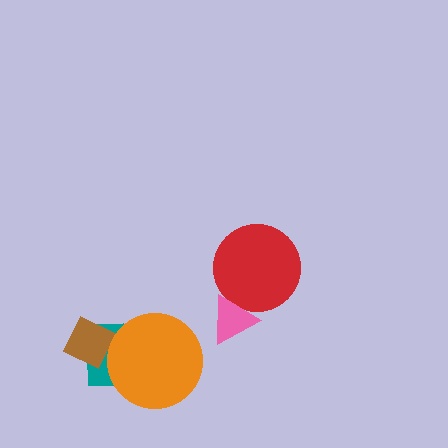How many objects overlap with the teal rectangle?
2 objects overlap with the teal rectangle.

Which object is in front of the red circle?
The pink triangle is in front of the red circle.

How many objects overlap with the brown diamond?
1 object overlaps with the brown diamond.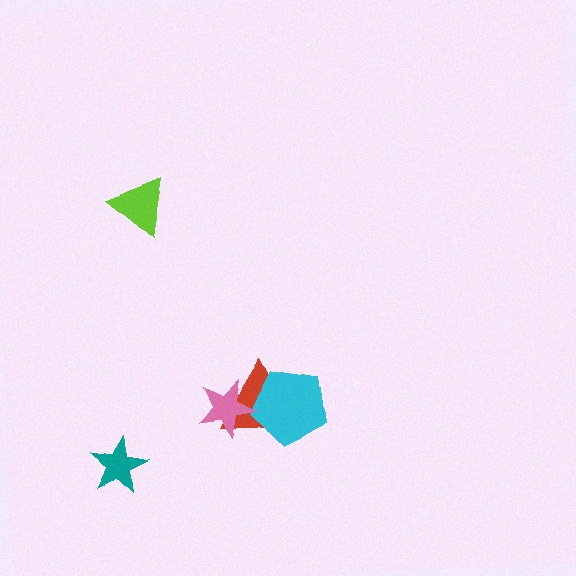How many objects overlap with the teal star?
0 objects overlap with the teal star.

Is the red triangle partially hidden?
Yes, it is partially covered by another shape.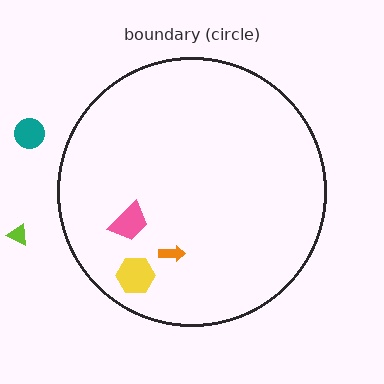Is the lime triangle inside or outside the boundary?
Outside.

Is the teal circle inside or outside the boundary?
Outside.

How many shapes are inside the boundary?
3 inside, 2 outside.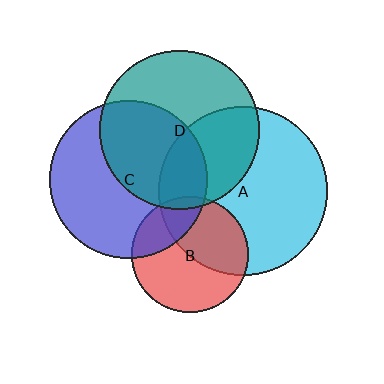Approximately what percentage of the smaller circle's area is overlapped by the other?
Approximately 20%.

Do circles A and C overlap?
Yes.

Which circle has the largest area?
Circle A (cyan).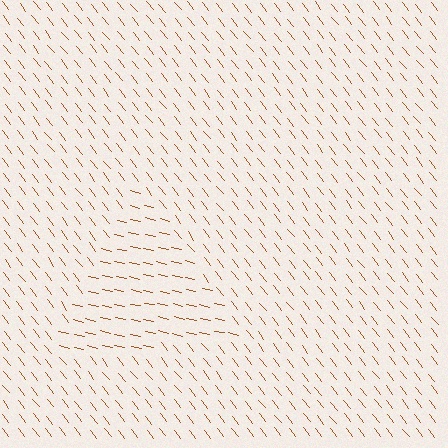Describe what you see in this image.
The image is filled with small brown line segments. A triangle region in the image has lines oriented differently from the surrounding lines, creating a visible texture boundary.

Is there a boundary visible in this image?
Yes, there is a texture boundary formed by a change in line orientation.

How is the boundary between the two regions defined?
The boundary is defined purely by a change in line orientation (approximately 39 degrees difference). All lines are the same color and thickness.